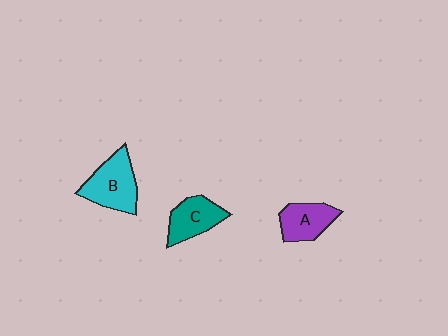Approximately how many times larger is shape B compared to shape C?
Approximately 1.3 times.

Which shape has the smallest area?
Shape A (purple).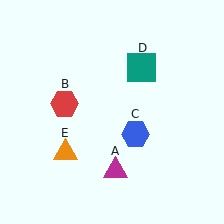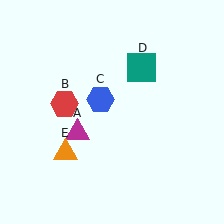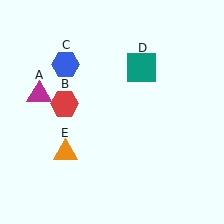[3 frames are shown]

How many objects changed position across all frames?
2 objects changed position: magenta triangle (object A), blue hexagon (object C).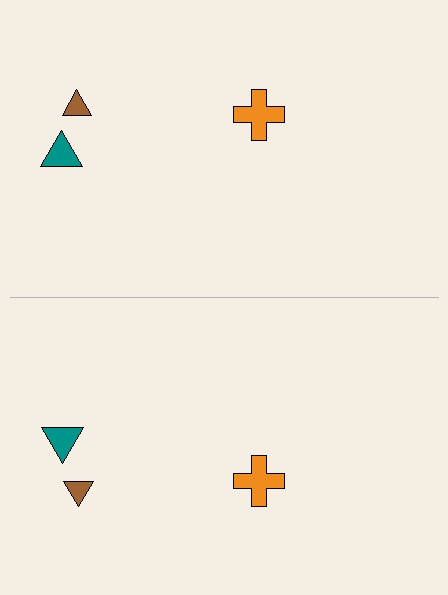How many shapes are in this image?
There are 6 shapes in this image.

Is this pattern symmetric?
Yes, this pattern has bilateral (reflection) symmetry.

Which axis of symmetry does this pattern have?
The pattern has a horizontal axis of symmetry running through the center of the image.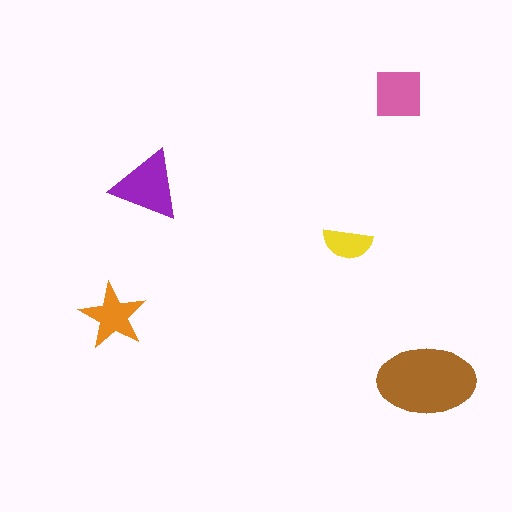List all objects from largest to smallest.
The brown ellipse, the purple triangle, the pink square, the orange star, the yellow semicircle.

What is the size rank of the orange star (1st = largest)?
4th.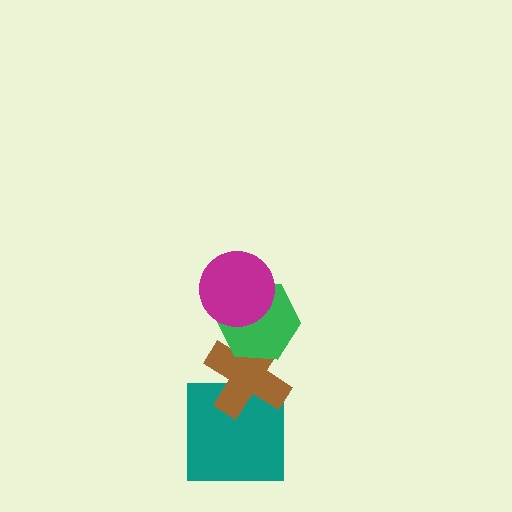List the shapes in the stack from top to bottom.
From top to bottom: the magenta circle, the green hexagon, the brown cross, the teal square.